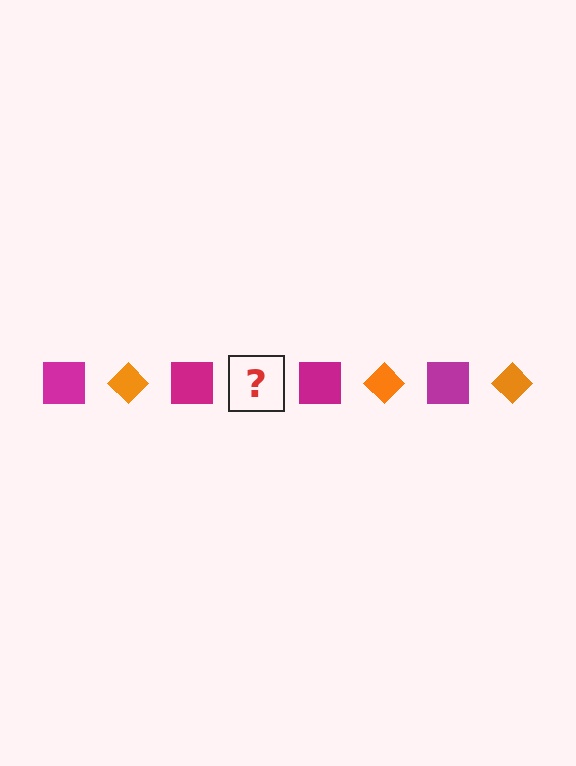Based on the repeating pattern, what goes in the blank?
The blank should be an orange diamond.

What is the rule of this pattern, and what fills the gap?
The rule is that the pattern alternates between magenta square and orange diamond. The gap should be filled with an orange diamond.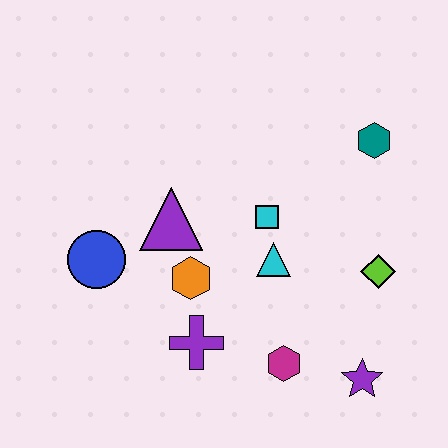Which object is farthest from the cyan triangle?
The blue circle is farthest from the cyan triangle.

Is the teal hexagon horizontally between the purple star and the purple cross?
No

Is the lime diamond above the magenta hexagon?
Yes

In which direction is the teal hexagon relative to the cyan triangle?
The teal hexagon is above the cyan triangle.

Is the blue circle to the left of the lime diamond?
Yes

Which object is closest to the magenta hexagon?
The purple star is closest to the magenta hexagon.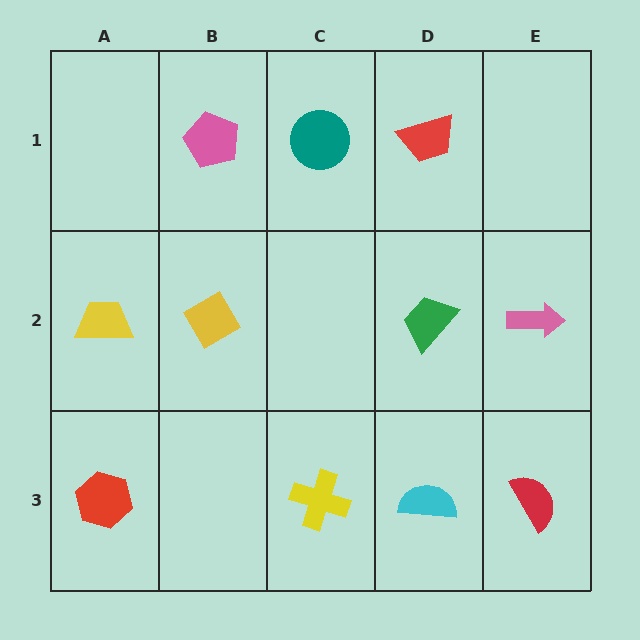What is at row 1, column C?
A teal circle.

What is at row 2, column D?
A green trapezoid.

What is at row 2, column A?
A yellow trapezoid.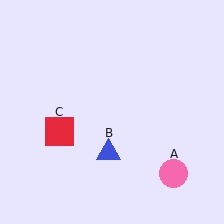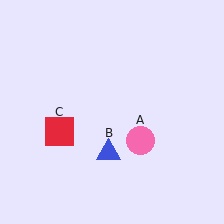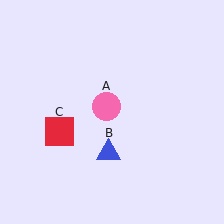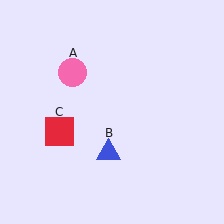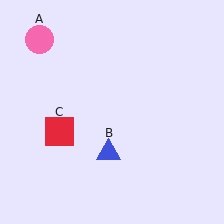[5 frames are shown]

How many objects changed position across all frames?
1 object changed position: pink circle (object A).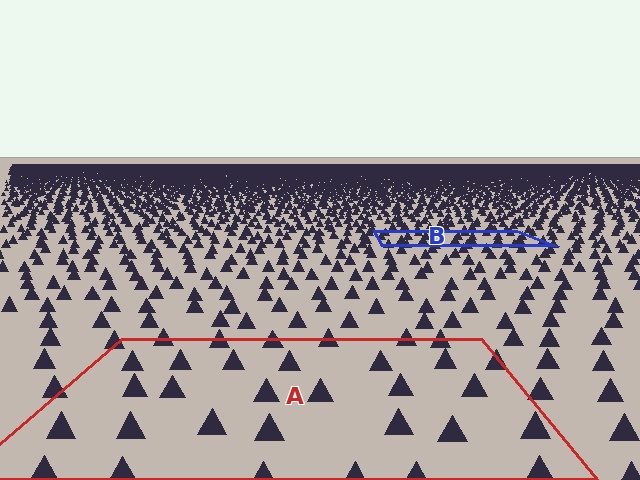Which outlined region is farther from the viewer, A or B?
Region B is farther from the viewer — the texture elements inside it appear smaller and more densely packed.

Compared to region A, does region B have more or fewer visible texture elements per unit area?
Region B has more texture elements per unit area — they are packed more densely because it is farther away.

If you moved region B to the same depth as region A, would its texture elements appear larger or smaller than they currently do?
They would appear larger. At a closer depth, the same texture elements are projected at a bigger on-screen size.